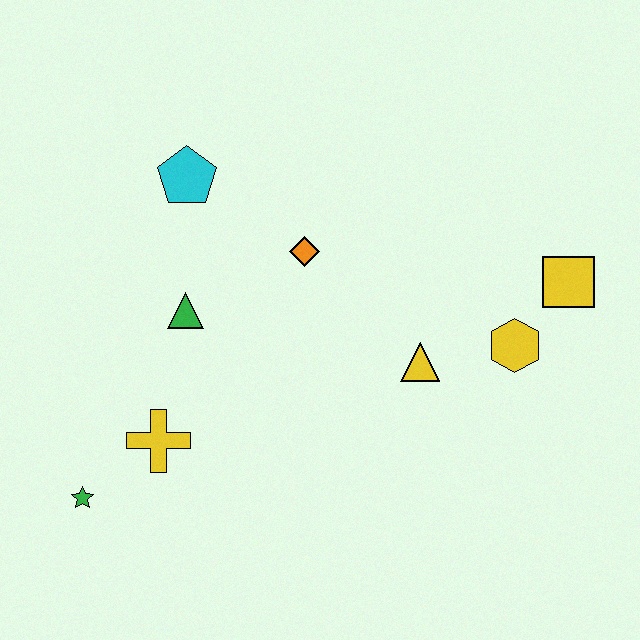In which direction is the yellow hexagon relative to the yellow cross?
The yellow hexagon is to the right of the yellow cross.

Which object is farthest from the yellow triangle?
The green star is farthest from the yellow triangle.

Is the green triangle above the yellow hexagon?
Yes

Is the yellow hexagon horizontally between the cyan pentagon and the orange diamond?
No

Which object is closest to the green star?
The yellow cross is closest to the green star.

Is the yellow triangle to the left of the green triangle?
No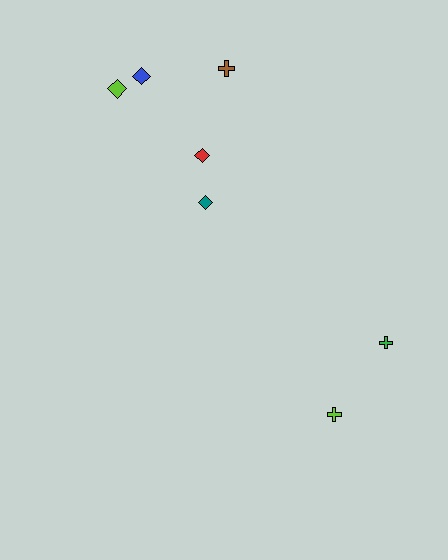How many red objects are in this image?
There is 1 red object.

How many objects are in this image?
There are 7 objects.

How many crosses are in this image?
There are 3 crosses.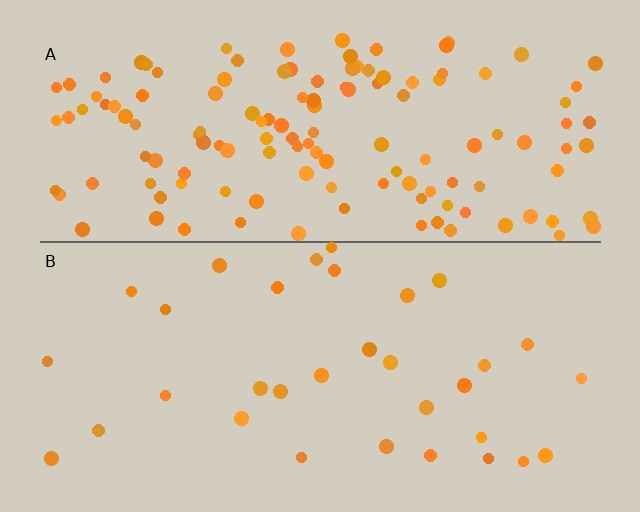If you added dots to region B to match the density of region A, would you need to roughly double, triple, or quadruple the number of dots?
Approximately quadruple.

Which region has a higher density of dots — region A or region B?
A (the top).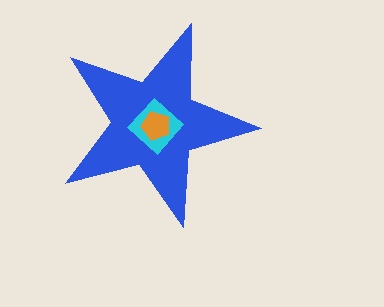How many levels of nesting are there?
3.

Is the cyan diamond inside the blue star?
Yes.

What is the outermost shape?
The blue star.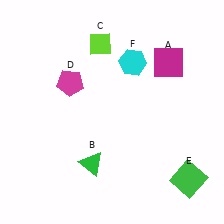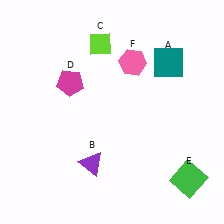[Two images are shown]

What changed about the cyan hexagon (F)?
In Image 1, F is cyan. In Image 2, it changed to pink.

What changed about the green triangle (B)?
In Image 1, B is green. In Image 2, it changed to purple.